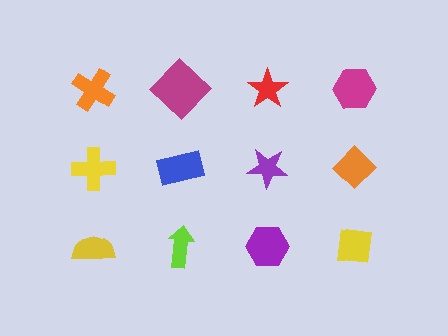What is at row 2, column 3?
A purple star.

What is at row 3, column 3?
A purple hexagon.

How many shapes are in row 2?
4 shapes.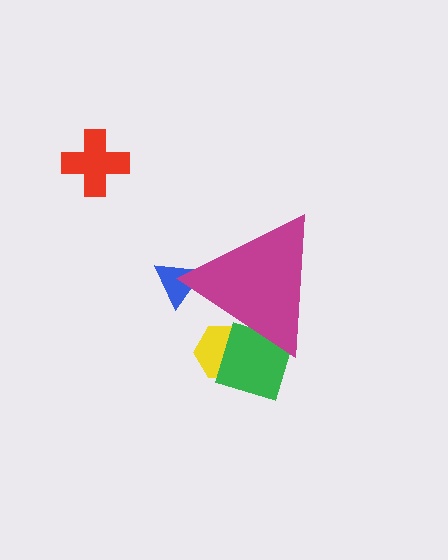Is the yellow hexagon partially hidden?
Yes, the yellow hexagon is partially hidden behind the magenta triangle.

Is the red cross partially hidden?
No, the red cross is fully visible.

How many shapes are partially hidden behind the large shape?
3 shapes are partially hidden.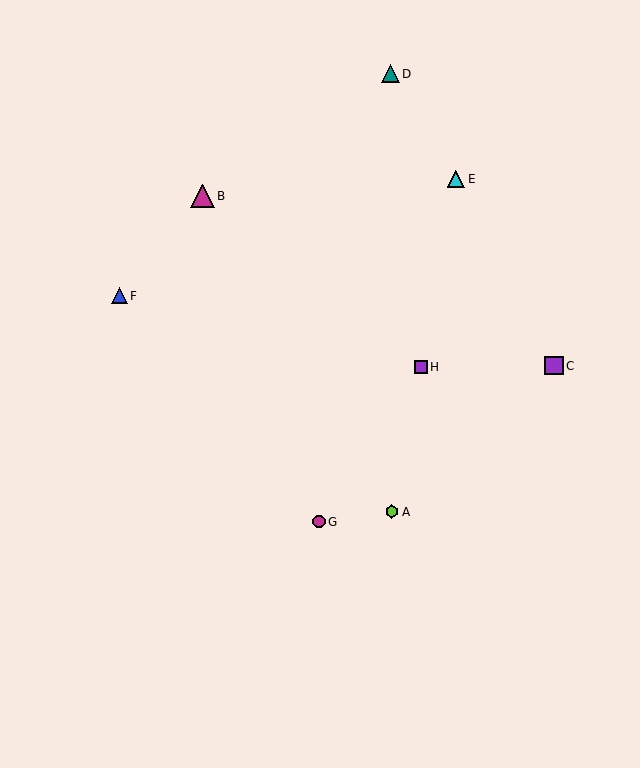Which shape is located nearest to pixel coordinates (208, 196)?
The magenta triangle (labeled B) at (203, 196) is nearest to that location.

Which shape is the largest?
The magenta triangle (labeled B) is the largest.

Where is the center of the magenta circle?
The center of the magenta circle is at (319, 522).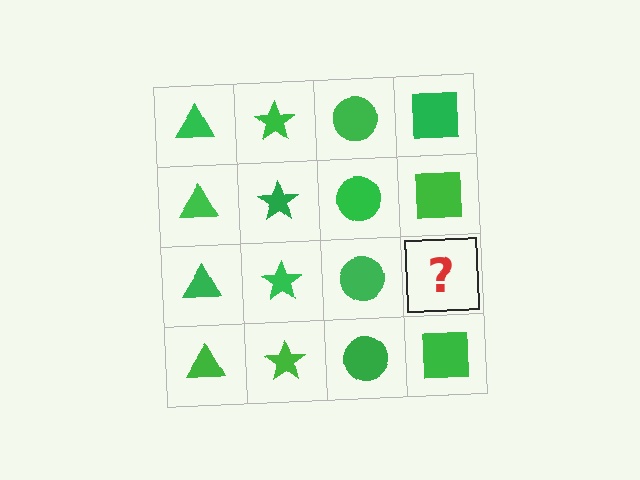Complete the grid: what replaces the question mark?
The question mark should be replaced with a green square.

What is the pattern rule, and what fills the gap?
The rule is that each column has a consistent shape. The gap should be filled with a green square.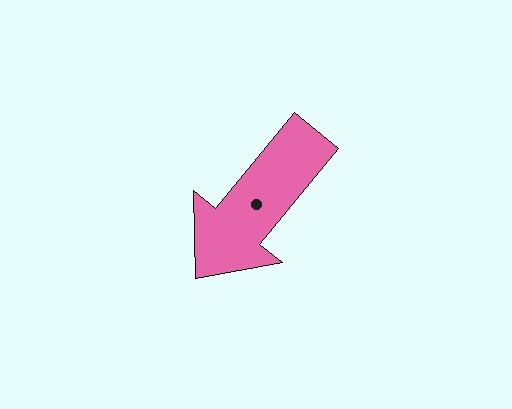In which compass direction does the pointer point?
Southwest.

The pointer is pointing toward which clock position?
Roughly 7 o'clock.